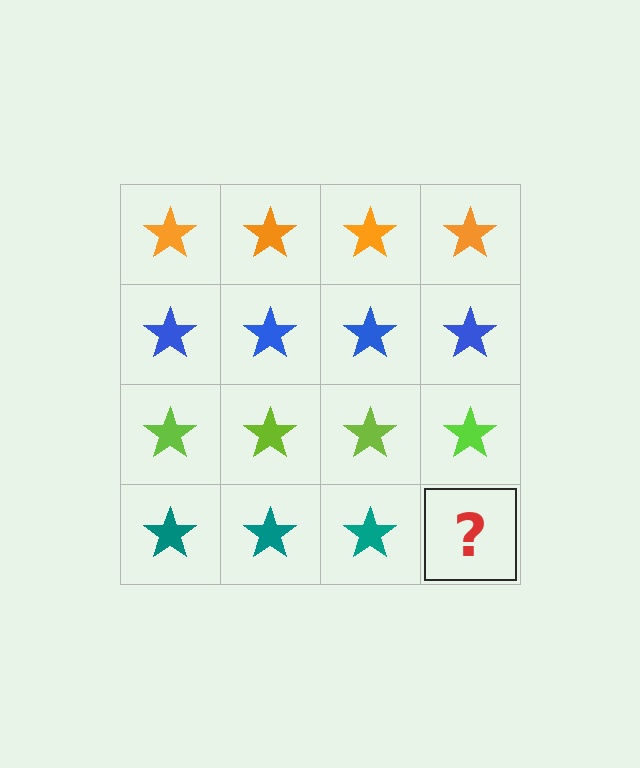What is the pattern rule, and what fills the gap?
The rule is that each row has a consistent color. The gap should be filled with a teal star.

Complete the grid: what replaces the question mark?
The question mark should be replaced with a teal star.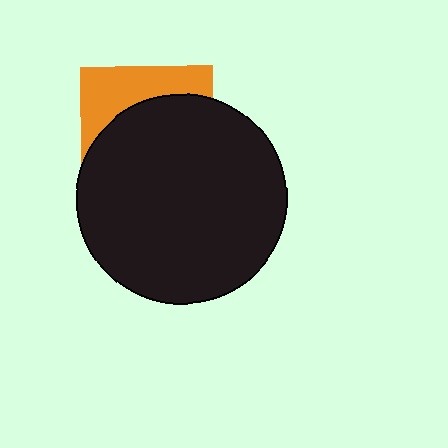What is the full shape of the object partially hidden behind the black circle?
The partially hidden object is an orange square.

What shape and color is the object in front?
The object in front is a black circle.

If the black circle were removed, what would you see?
You would see the complete orange square.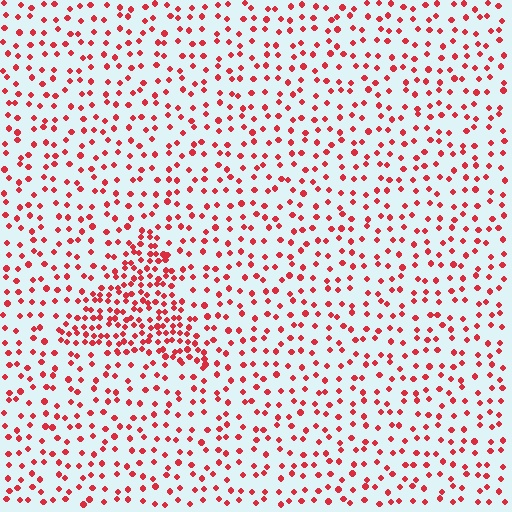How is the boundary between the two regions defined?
The boundary is defined by a change in element density (approximately 2.4x ratio). All elements are the same color, size, and shape.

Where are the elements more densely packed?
The elements are more densely packed inside the triangle boundary.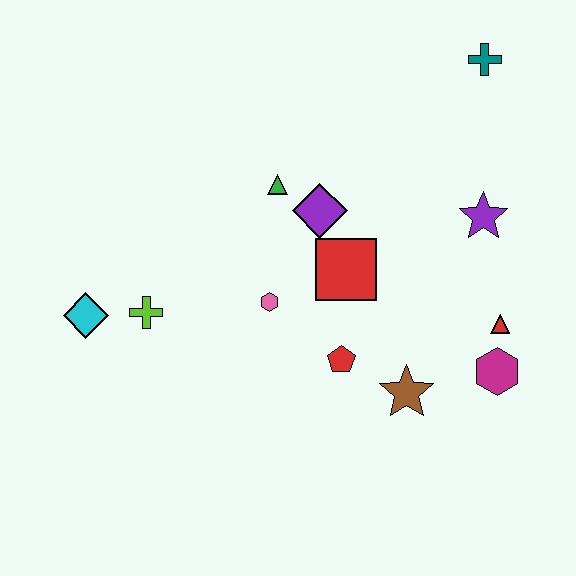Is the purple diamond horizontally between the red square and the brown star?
No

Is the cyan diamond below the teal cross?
Yes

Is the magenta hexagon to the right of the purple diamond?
Yes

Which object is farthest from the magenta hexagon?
The cyan diamond is farthest from the magenta hexagon.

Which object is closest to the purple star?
The red triangle is closest to the purple star.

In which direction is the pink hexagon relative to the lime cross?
The pink hexagon is to the right of the lime cross.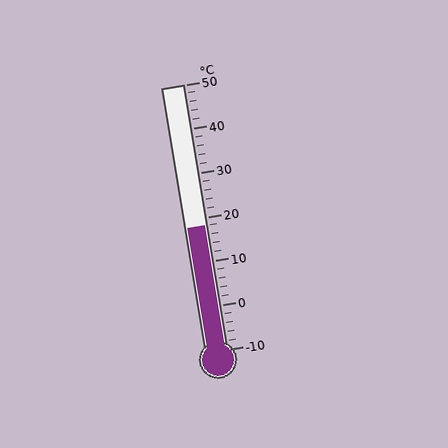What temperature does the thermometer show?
The thermometer shows approximately 18°C.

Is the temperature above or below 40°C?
The temperature is below 40°C.